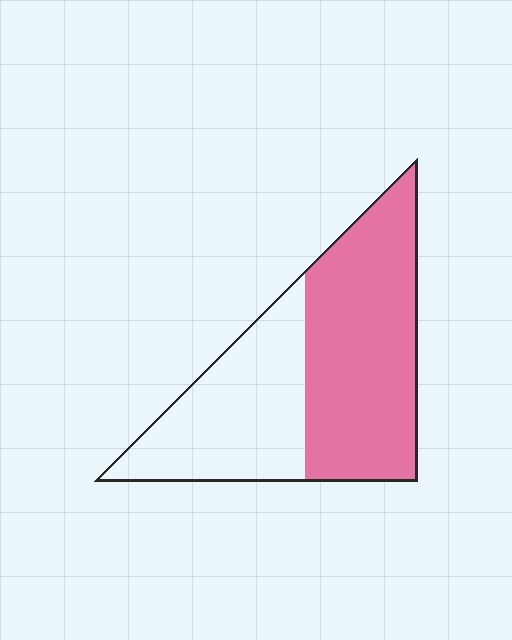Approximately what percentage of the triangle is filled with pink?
Approximately 60%.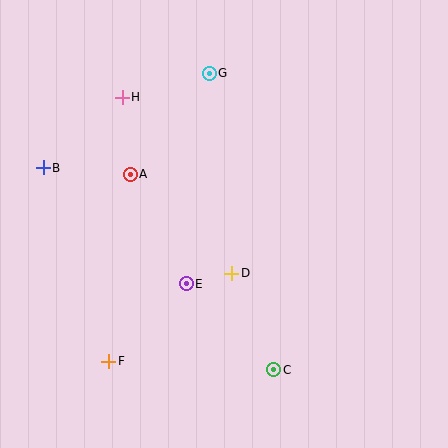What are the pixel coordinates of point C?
Point C is at (274, 370).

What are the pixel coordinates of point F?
Point F is at (109, 361).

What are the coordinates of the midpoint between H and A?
The midpoint between H and A is at (126, 136).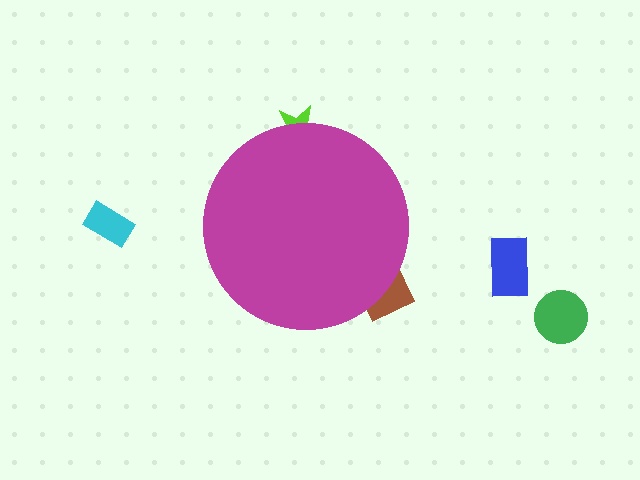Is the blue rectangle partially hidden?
No, the blue rectangle is fully visible.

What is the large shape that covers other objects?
A magenta circle.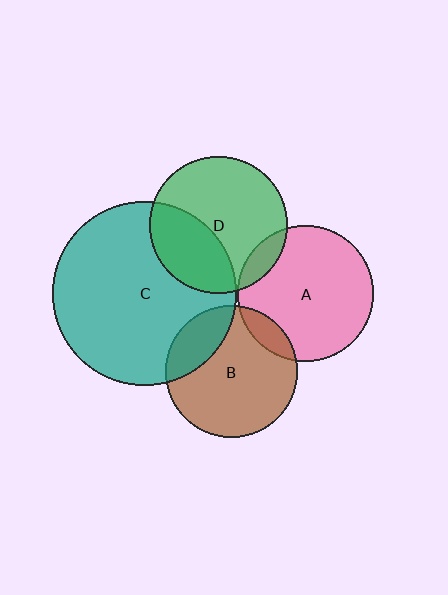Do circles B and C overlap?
Yes.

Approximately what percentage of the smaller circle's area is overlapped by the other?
Approximately 20%.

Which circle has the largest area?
Circle C (teal).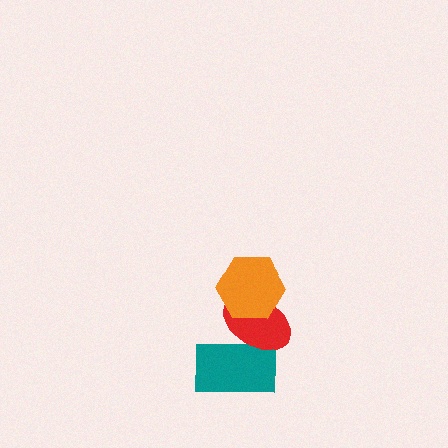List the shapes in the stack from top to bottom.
From top to bottom: the orange hexagon, the red ellipse, the teal rectangle.